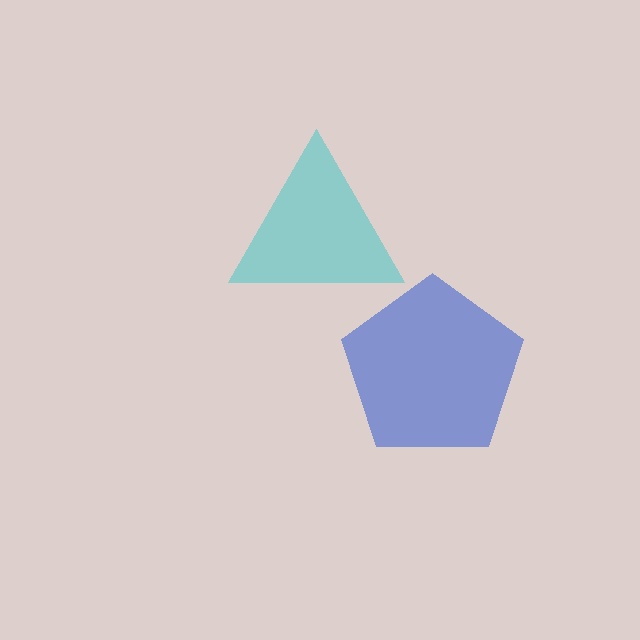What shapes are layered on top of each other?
The layered shapes are: a blue pentagon, a cyan triangle.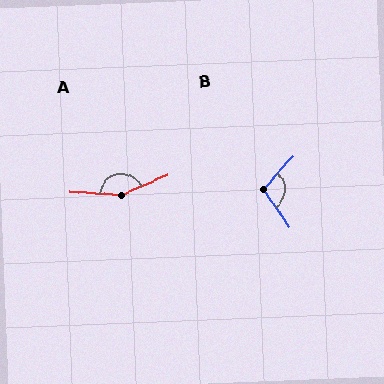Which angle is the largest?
A, at approximately 153 degrees.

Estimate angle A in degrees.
Approximately 153 degrees.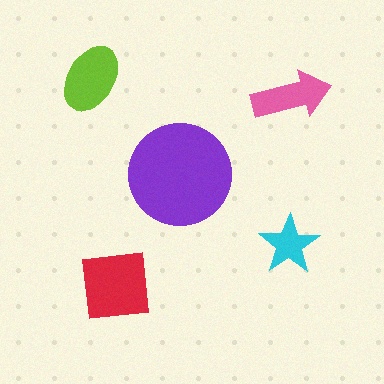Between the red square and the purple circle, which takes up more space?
The purple circle.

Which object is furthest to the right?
The pink arrow is rightmost.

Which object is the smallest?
The cyan star.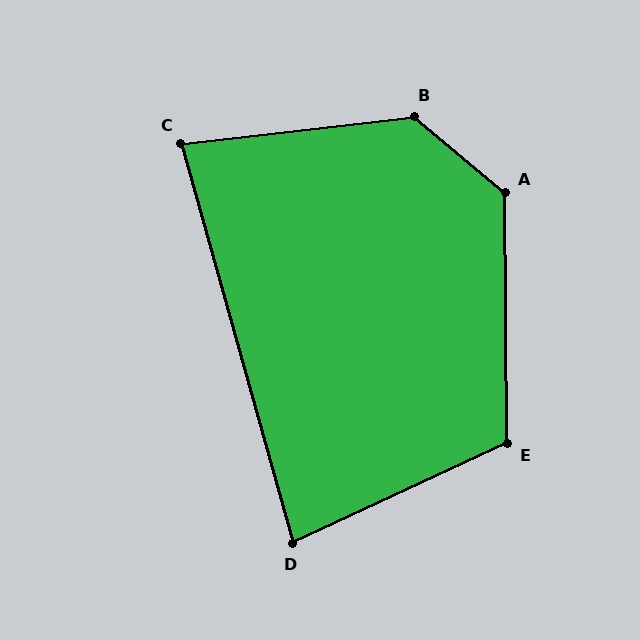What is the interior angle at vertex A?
Approximately 131 degrees (obtuse).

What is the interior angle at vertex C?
Approximately 81 degrees (acute).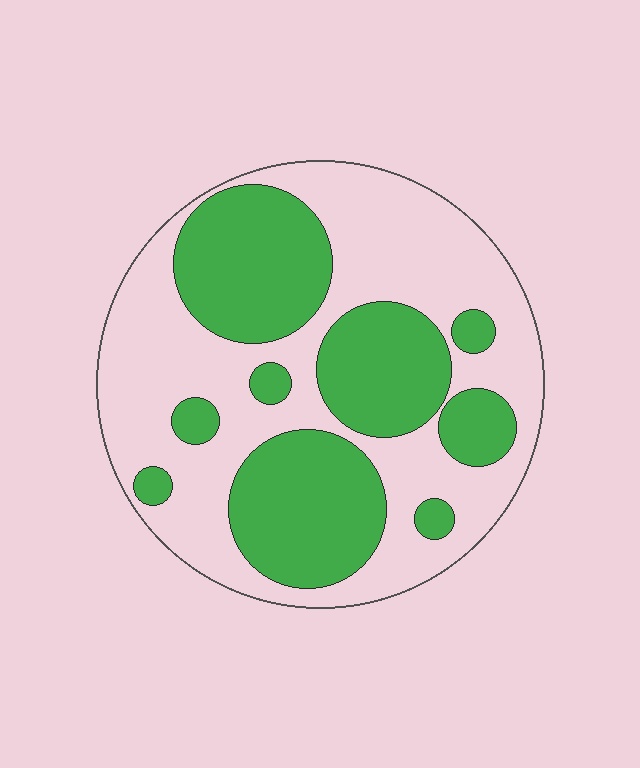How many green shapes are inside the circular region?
9.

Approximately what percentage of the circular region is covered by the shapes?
Approximately 40%.